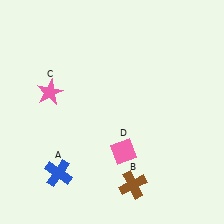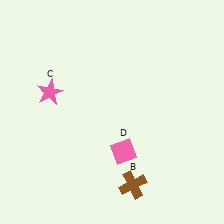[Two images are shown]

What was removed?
The blue cross (A) was removed in Image 2.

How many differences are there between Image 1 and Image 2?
There is 1 difference between the two images.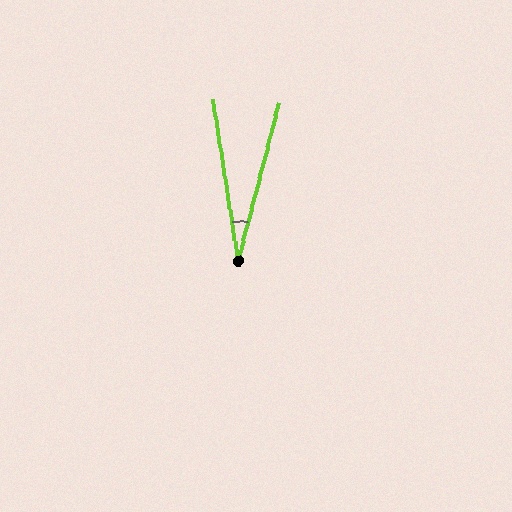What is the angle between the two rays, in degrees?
Approximately 24 degrees.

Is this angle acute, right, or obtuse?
It is acute.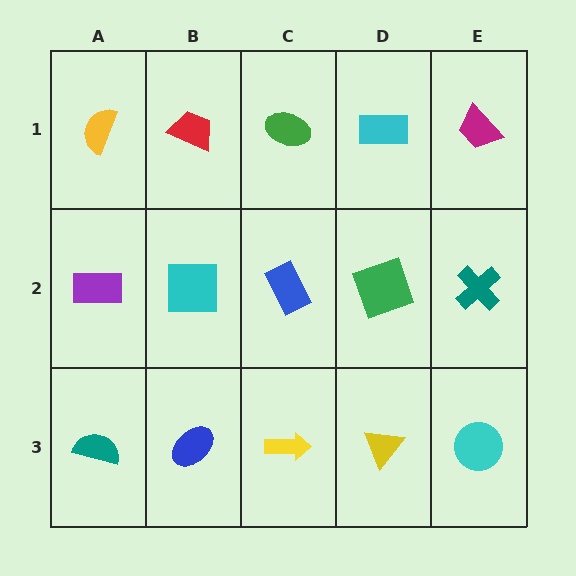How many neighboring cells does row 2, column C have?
4.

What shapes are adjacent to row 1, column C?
A blue rectangle (row 2, column C), a red trapezoid (row 1, column B), a cyan rectangle (row 1, column D).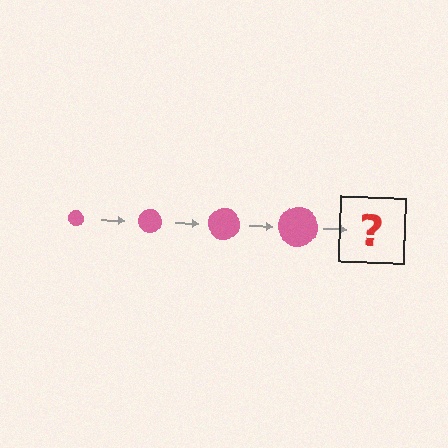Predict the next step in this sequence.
The next step is a pink circle, larger than the previous one.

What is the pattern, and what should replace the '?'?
The pattern is that the circle gets progressively larger each step. The '?' should be a pink circle, larger than the previous one.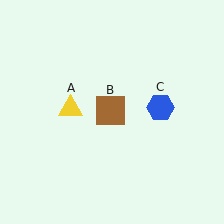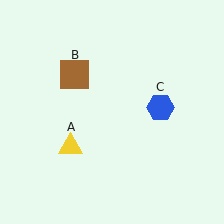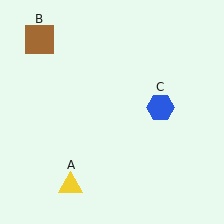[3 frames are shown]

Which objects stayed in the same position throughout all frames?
Blue hexagon (object C) remained stationary.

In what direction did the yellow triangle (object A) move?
The yellow triangle (object A) moved down.